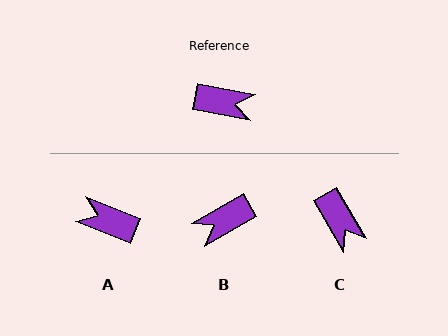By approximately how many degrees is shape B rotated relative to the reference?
Approximately 139 degrees clockwise.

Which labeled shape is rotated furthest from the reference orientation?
A, about 170 degrees away.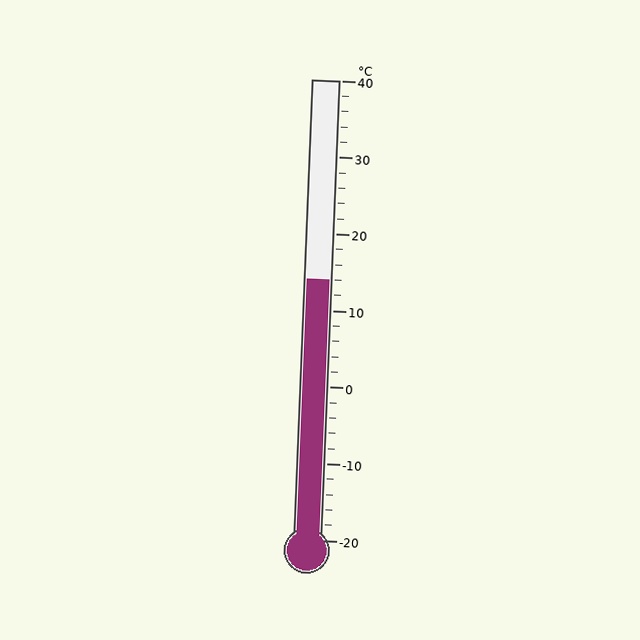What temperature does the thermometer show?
The thermometer shows approximately 14°C.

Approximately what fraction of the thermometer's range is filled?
The thermometer is filled to approximately 55% of its range.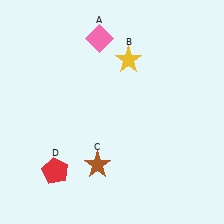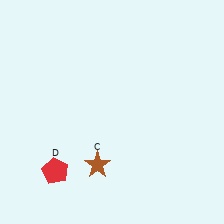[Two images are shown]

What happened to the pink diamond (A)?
The pink diamond (A) was removed in Image 2. It was in the top-left area of Image 1.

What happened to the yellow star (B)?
The yellow star (B) was removed in Image 2. It was in the top-right area of Image 1.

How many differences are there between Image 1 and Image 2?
There are 2 differences between the two images.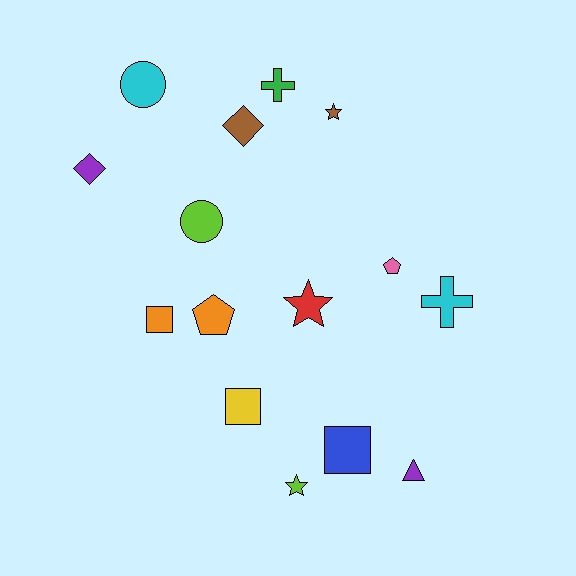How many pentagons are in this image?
There are 2 pentagons.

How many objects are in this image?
There are 15 objects.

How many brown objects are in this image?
There are 2 brown objects.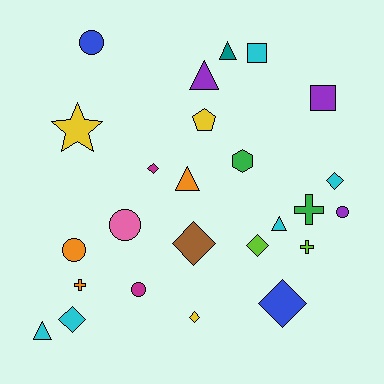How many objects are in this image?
There are 25 objects.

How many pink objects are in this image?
There is 1 pink object.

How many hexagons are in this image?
There is 1 hexagon.